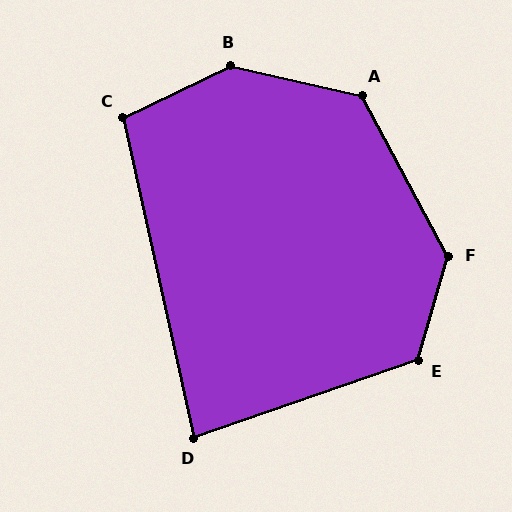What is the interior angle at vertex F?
Approximately 135 degrees (obtuse).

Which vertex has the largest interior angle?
B, at approximately 141 degrees.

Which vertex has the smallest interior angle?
D, at approximately 83 degrees.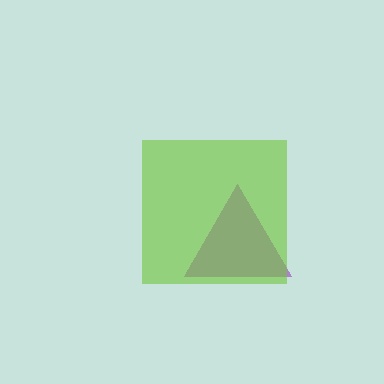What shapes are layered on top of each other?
The layered shapes are: a purple triangle, a lime square.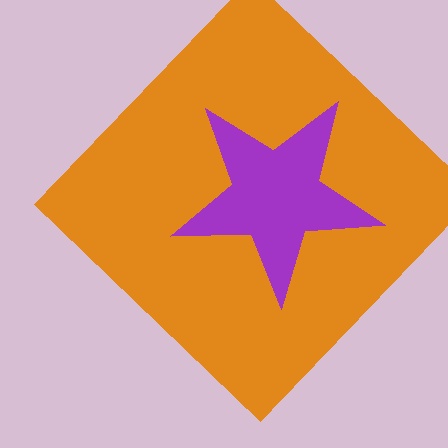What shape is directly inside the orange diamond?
The purple star.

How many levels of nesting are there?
2.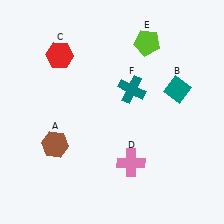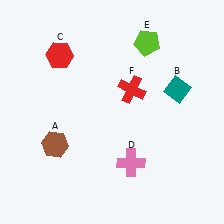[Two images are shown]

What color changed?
The cross (F) changed from teal in Image 1 to red in Image 2.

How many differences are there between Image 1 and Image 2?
There is 1 difference between the two images.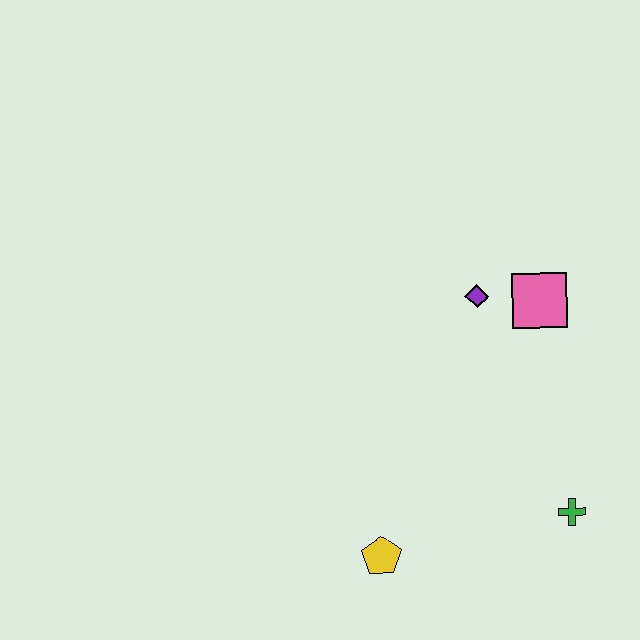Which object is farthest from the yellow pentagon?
The pink square is farthest from the yellow pentagon.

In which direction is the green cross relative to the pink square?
The green cross is below the pink square.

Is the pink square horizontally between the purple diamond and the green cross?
Yes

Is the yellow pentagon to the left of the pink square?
Yes